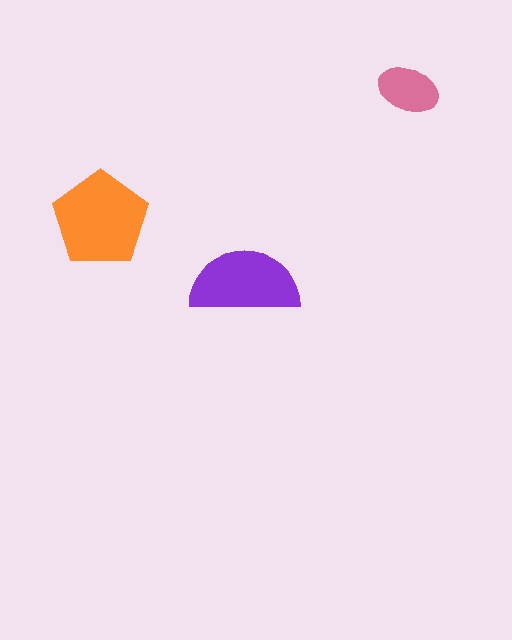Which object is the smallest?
The pink ellipse.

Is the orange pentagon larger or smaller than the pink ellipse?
Larger.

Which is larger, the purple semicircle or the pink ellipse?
The purple semicircle.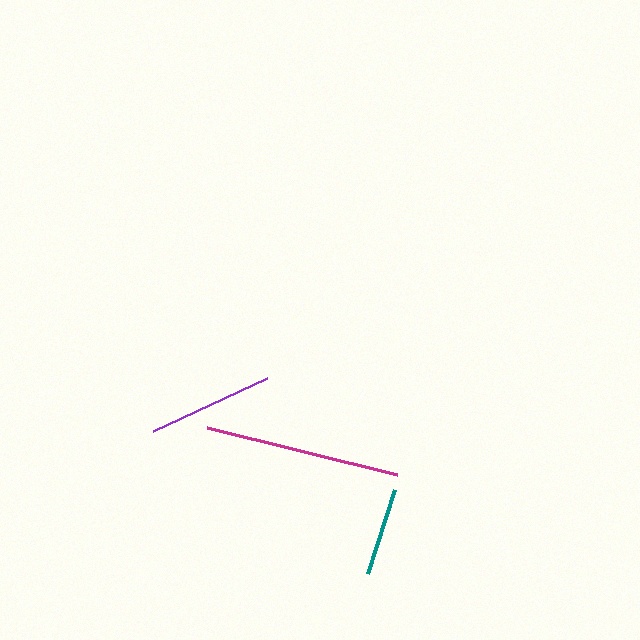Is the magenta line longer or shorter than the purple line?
The magenta line is longer than the purple line.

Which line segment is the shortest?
The teal line is the shortest at approximately 88 pixels.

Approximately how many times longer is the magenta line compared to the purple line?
The magenta line is approximately 1.6 times the length of the purple line.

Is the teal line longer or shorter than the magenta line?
The magenta line is longer than the teal line.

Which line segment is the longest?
The magenta line is the longest at approximately 196 pixels.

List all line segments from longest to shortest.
From longest to shortest: magenta, purple, teal.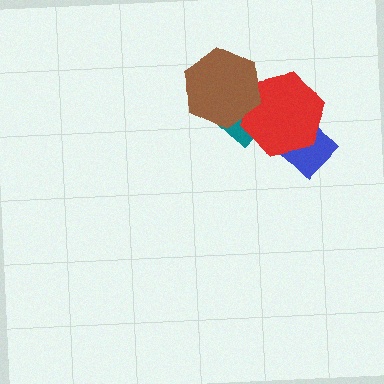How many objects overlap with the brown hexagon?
2 objects overlap with the brown hexagon.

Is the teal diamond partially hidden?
Yes, it is partially covered by another shape.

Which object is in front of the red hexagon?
The brown hexagon is in front of the red hexagon.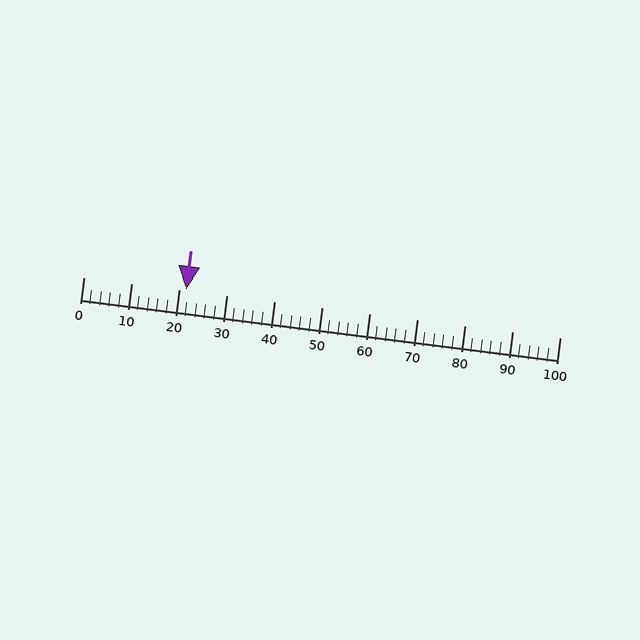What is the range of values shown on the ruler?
The ruler shows values from 0 to 100.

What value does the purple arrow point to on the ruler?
The purple arrow points to approximately 22.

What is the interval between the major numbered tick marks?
The major tick marks are spaced 10 units apart.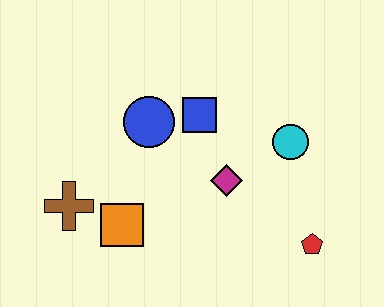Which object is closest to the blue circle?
The blue square is closest to the blue circle.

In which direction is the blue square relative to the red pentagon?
The blue square is above the red pentagon.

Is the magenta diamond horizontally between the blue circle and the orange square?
No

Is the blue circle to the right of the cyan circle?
No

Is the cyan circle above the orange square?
Yes